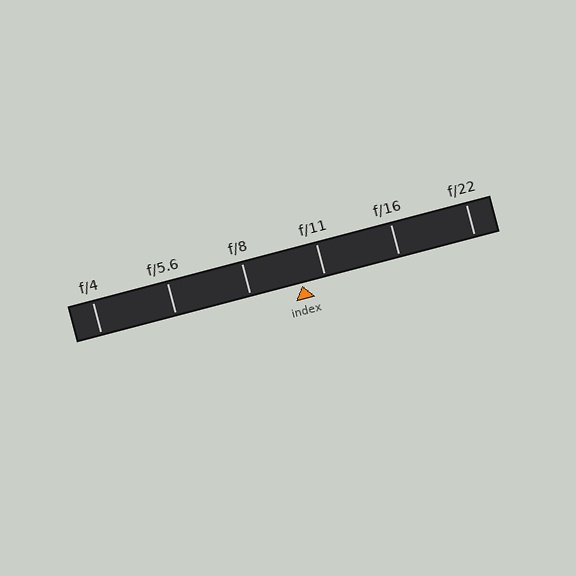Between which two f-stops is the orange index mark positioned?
The index mark is between f/8 and f/11.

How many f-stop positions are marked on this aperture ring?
There are 6 f-stop positions marked.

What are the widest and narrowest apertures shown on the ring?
The widest aperture shown is f/4 and the narrowest is f/22.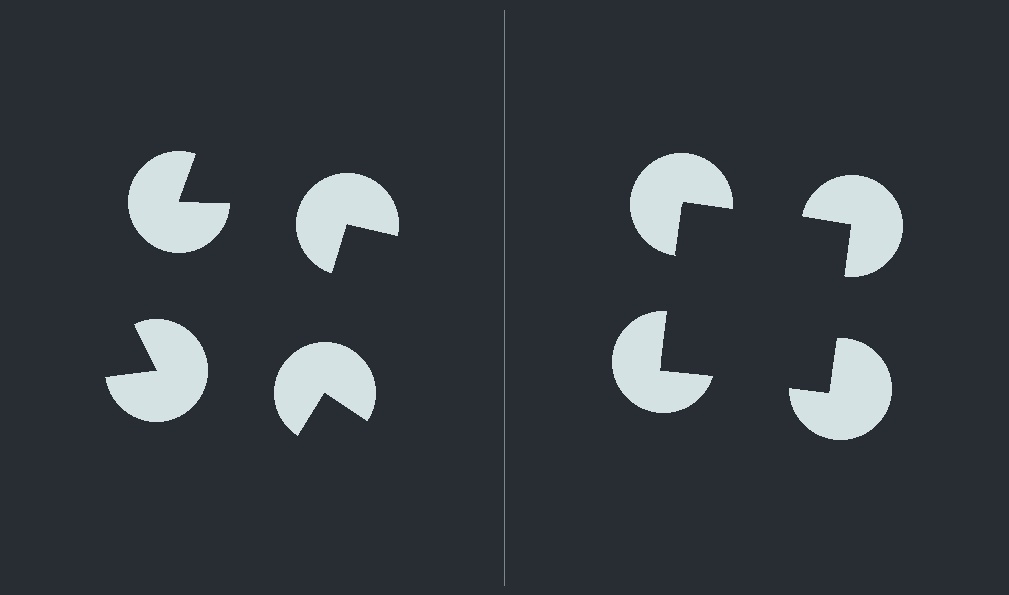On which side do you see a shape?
An illusory square appears on the right side. On the left side the wedge cuts are rotated, so no coherent shape forms.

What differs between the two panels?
The pac-man discs are positioned identically on both sides; only the wedge orientations differ. On the right they align to a square; on the left they are misaligned.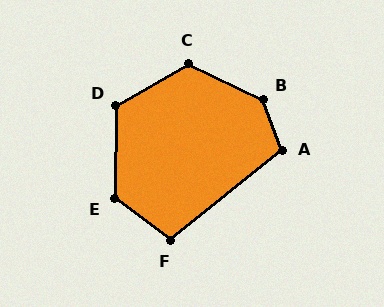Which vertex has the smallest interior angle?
F, at approximately 104 degrees.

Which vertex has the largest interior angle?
B, at approximately 135 degrees.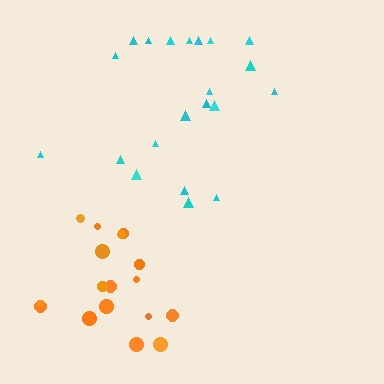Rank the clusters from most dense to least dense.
orange, cyan.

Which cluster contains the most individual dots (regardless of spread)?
Cyan (21).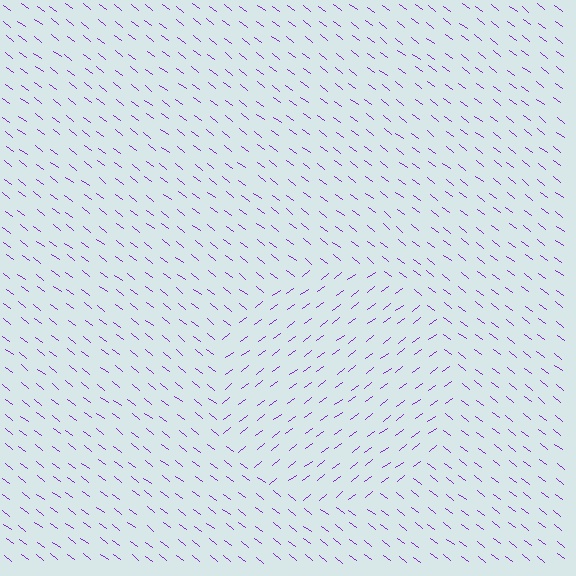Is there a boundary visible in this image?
Yes, there is a texture boundary formed by a change in line orientation.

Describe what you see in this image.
The image is filled with small purple line segments. A circle region in the image has lines oriented differently from the surrounding lines, creating a visible texture boundary.